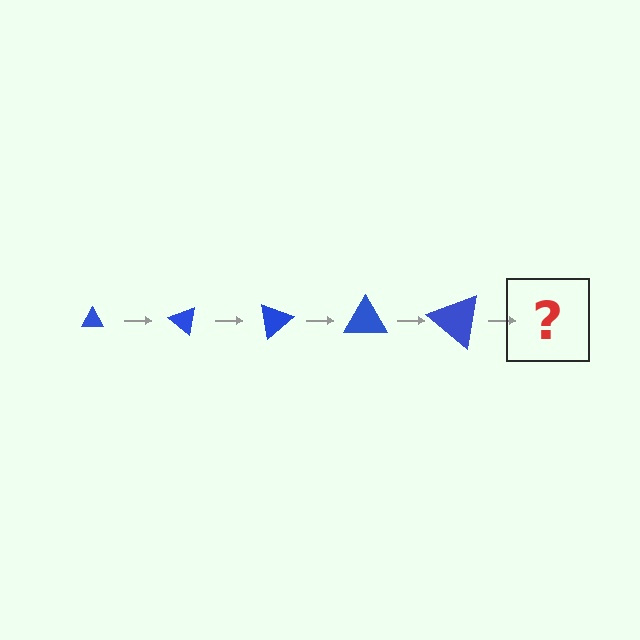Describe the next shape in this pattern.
It should be a triangle, larger than the previous one and rotated 200 degrees from the start.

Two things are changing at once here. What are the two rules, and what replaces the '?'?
The two rules are that the triangle grows larger each step and it rotates 40 degrees each step. The '?' should be a triangle, larger than the previous one and rotated 200 degrees from the start.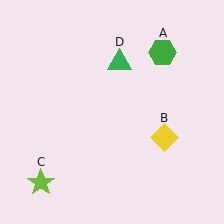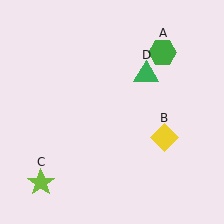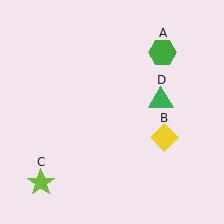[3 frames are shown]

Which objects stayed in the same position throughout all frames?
Green hexagon (object A) and yellow diamond (object B) and lime star (object C) remained stationary.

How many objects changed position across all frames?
1 object changed position: green triangle (object D).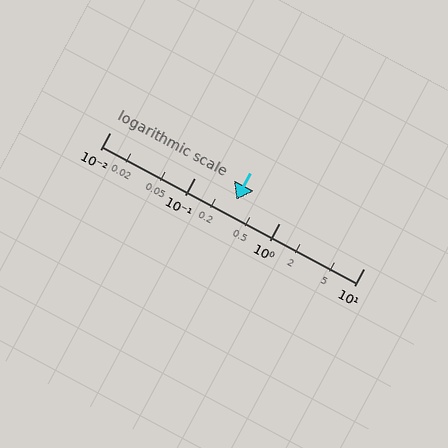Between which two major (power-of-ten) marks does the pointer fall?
The pointer is between 0.1 and 1.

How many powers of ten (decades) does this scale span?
The scale spans 3 decades, from 0.01 to 10.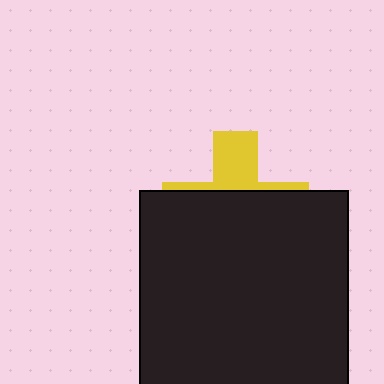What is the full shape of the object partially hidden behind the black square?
The partially hidden object is a yellow cross.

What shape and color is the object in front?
The object in front is a black square.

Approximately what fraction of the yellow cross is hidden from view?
Roughly 69% of the yellow cross is hidden behind the black square.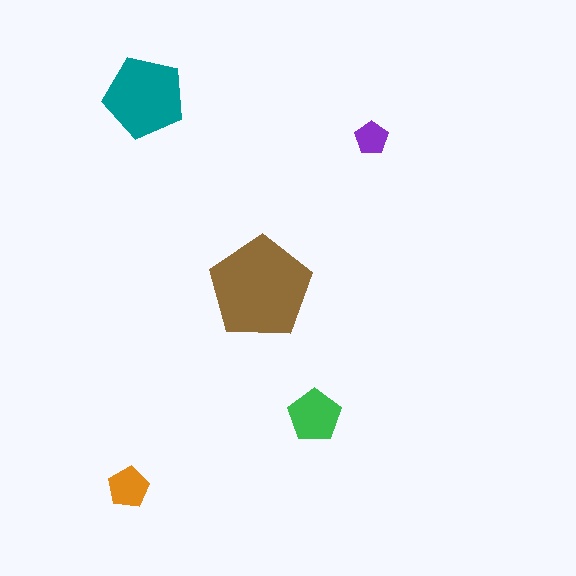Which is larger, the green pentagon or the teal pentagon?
The teal one.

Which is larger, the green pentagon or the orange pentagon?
The green one.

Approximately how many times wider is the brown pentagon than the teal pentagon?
About 1.5 times wider.